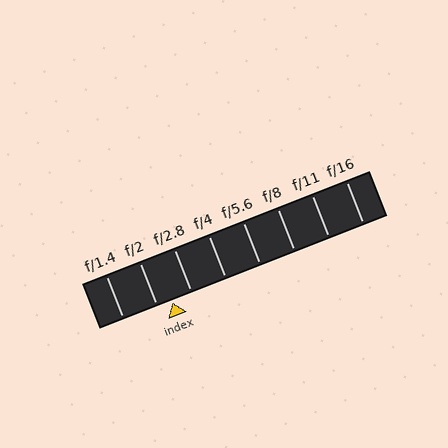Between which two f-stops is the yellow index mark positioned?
The index mark is between f/2 and f/2.8.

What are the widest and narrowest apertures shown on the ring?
The widest aperture shown is f/1.4 and the narrowest is f/16.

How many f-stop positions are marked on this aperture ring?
There are 8 f-stop positions marked.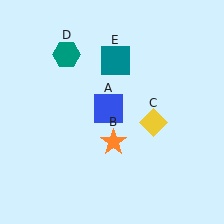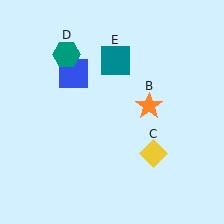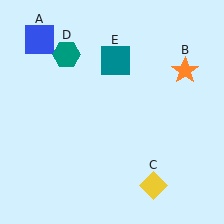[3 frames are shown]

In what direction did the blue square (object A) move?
The blue square (object A) moved up and to the left.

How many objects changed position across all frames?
3 objects changed position: blue square (object A), orange star (object B), yellow diamond (object C).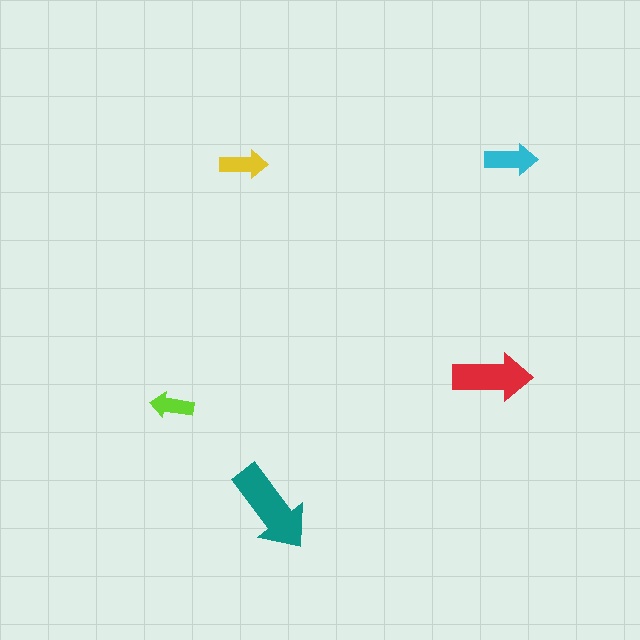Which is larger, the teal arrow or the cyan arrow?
The teal one.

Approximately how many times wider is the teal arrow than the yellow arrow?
About 2 times wider.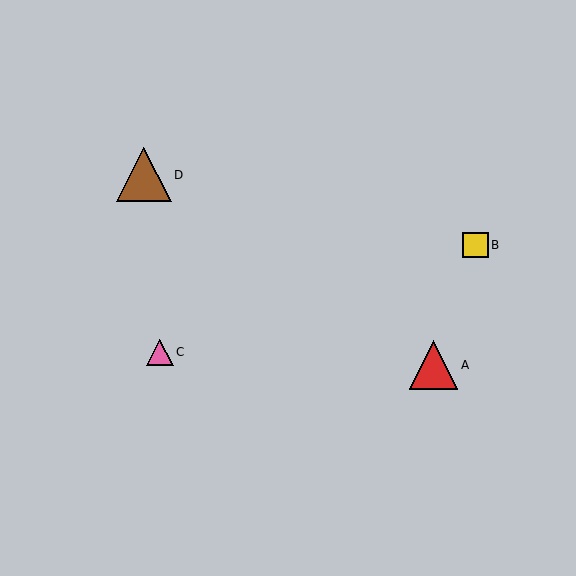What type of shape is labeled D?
Shape D is a brown triangle.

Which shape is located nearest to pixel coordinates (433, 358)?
The red triangle (labeled A) at (433, 365) is nearest to that location.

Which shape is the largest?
The brown triangle (labeled D) is the largest.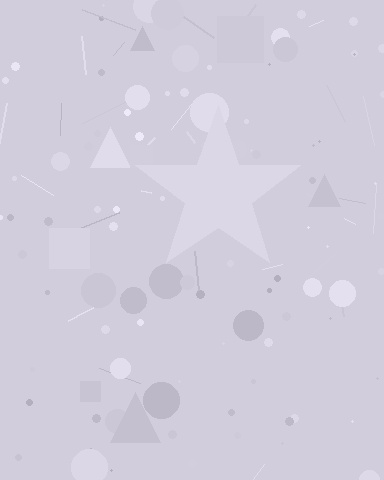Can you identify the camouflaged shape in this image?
The camouflaged shape is a star.